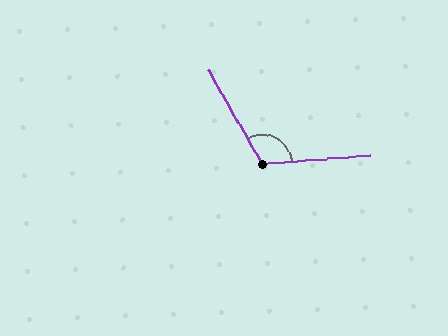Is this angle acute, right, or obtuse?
It is obtuse.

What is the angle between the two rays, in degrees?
Approximately 115 degrees.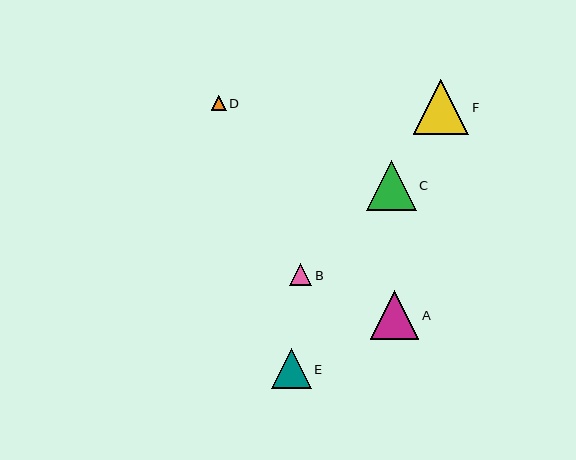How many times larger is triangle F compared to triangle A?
Triangle F is approximately 1.1 times the size of triangle A.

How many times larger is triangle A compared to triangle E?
Triangle A is approximately 1.2 times the size of triangle E.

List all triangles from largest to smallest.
From largest to smallest: F, C, A, E, B, D.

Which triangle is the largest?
Triangle F is the largest with a size of approximately 55 pixels.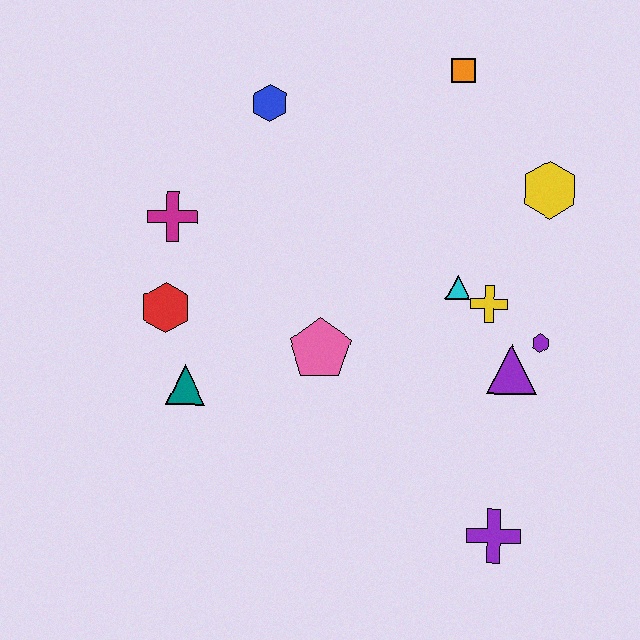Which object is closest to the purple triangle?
The purple hexagon is closest to the purple triangle.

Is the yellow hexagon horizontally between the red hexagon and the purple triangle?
No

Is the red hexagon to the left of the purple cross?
Yes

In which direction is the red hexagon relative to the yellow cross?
The red hexagon is to the left of the yellow cross.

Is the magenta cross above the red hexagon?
Yes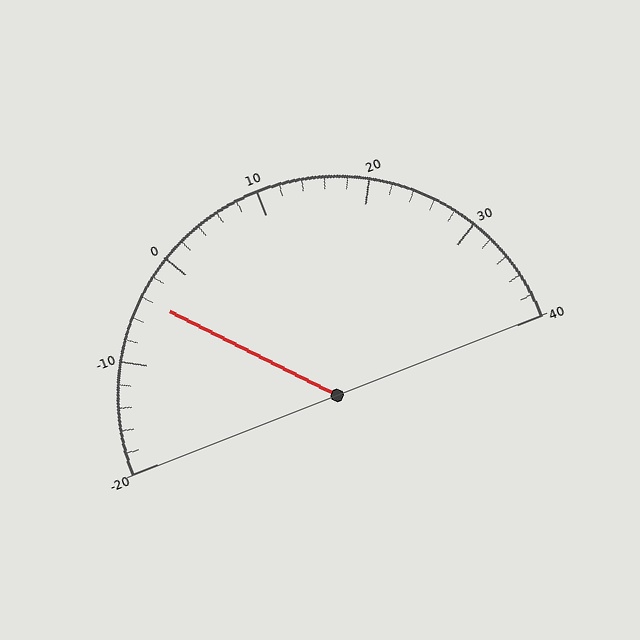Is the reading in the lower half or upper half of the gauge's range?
The reading is in the lower half of the range (-20 to 40).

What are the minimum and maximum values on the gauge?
The gauge ranges from -20 to 40.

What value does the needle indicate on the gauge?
The needle indicates approximately -4.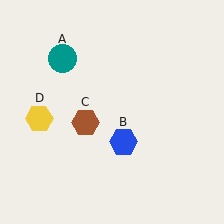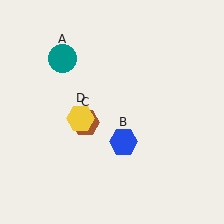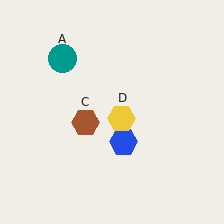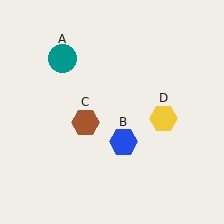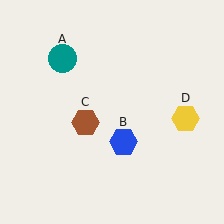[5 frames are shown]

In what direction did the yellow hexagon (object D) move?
The yellow hexagon (object D) moved right.